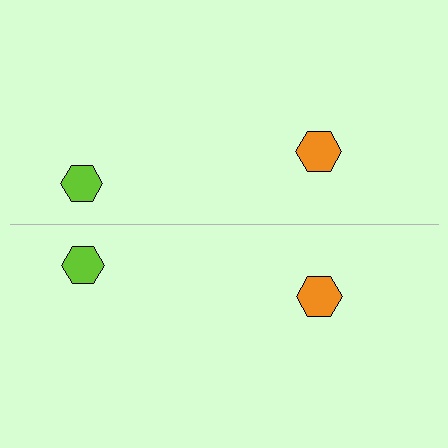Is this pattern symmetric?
Yes, this pattern has bilateral (reflection) symmetry.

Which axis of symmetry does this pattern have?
The pattern has a horizontal axis of symmetry running through the center of the image.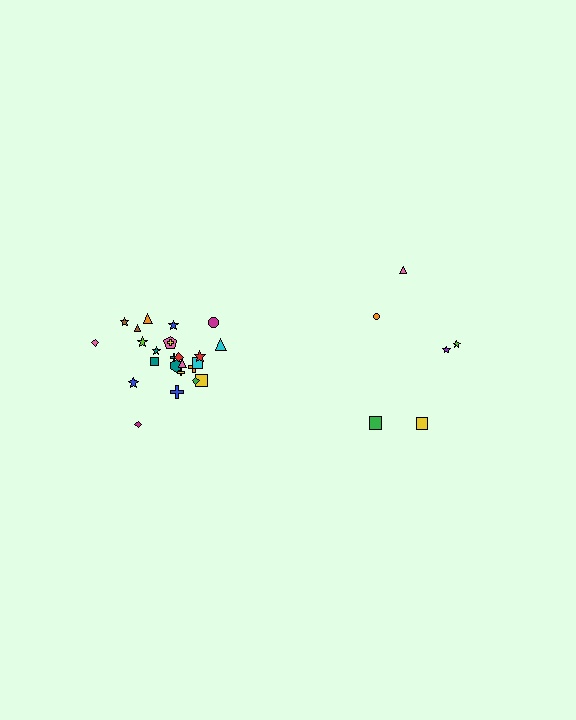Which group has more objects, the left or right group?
The left group.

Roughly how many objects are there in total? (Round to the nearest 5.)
Roughly 30 objects in total.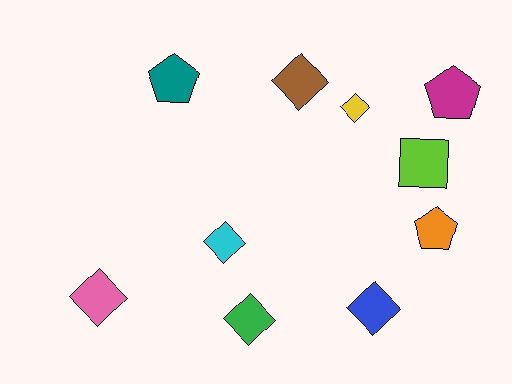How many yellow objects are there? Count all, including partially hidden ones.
There is 1 yellow object.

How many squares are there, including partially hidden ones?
There is 1 square.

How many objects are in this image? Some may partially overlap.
There are 10 objects.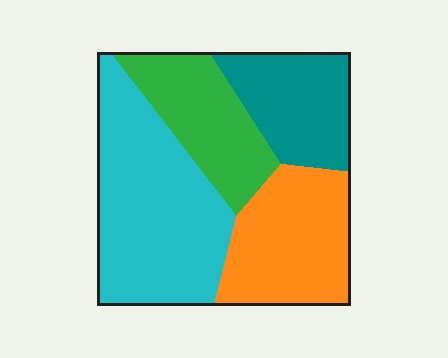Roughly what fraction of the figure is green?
Green covers roughly 20% of the figure.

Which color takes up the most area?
Cyan, at roughly 35%.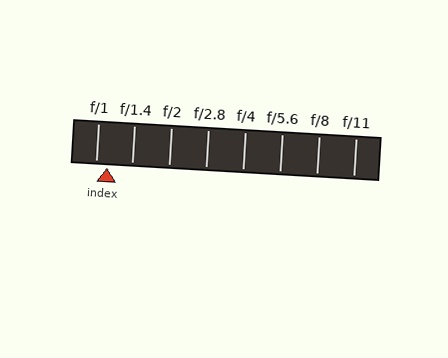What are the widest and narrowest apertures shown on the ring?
The widest aperture shown is f/1 and the narrowest is f/11.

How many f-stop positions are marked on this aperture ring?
There are 8 f-stop positions marked.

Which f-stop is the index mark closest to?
The index mark is closest to f/1.